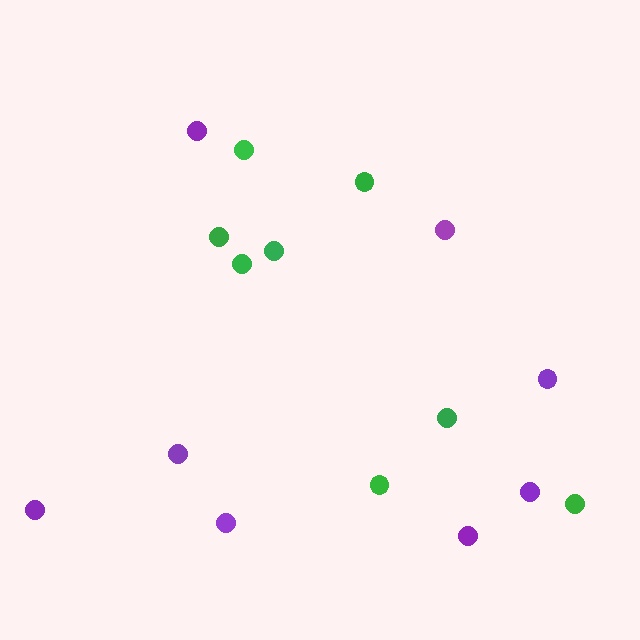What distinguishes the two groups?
There are 2 groups: one group of green circles (8) and one group of purple circles (8).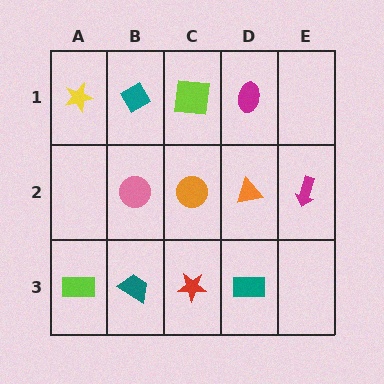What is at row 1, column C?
A lime square.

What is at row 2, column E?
A magenta arrow.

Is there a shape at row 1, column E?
No, that cell is empty.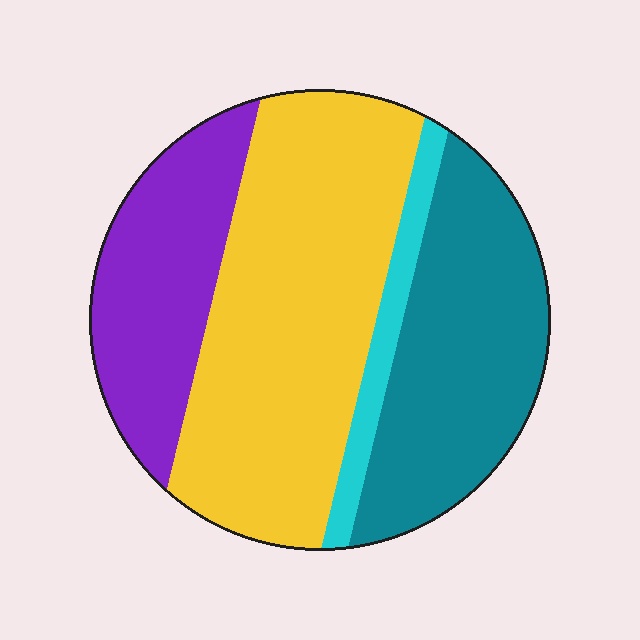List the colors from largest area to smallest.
From largest to smallest: yellow, teal, purple, cyan.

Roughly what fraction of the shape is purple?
Purple takes up about one fifth (1/5) of the shape.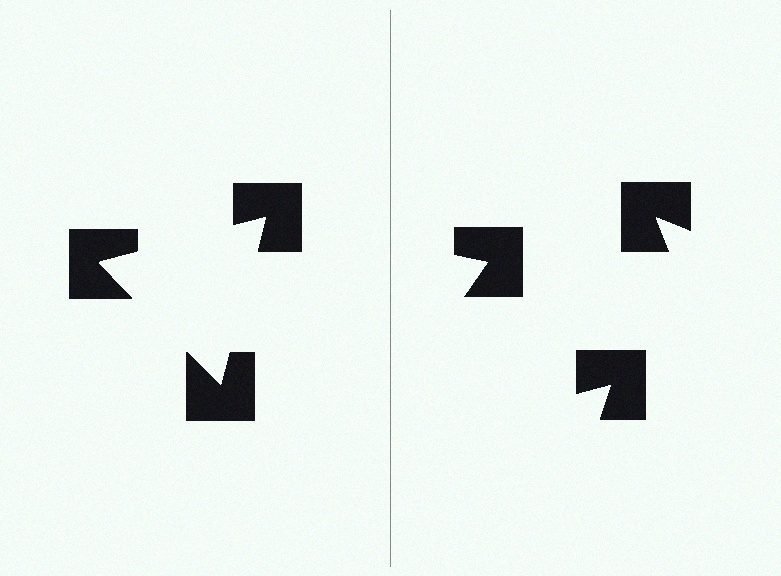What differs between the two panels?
The notched squares are positioned identically on both sides; only the wedge orientations differ. On the left they align to a triangle; on the right they are misaligned.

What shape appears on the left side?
An illusory triangle.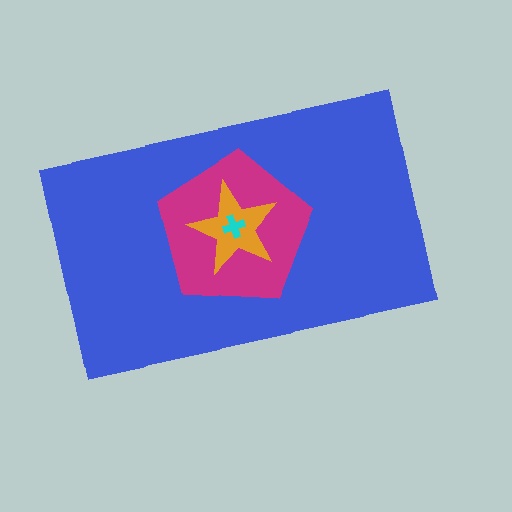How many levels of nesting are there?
4.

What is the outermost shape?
The blue rectangle.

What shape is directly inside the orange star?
The cyan cross.